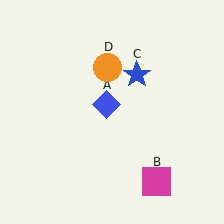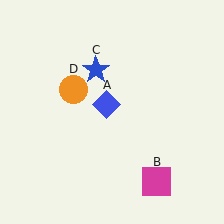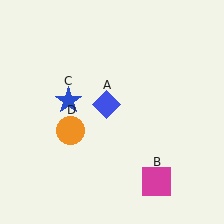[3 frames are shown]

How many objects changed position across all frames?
2 objects changed position: blue star (object C), orange circle (object D).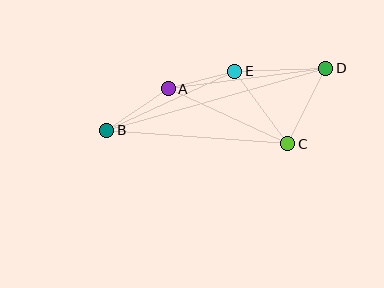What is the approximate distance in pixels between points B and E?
The distance between B and E is approximately 141 pixels.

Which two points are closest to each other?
Points A and E are closest to each other.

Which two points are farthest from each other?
Points B and D are farthest from each other.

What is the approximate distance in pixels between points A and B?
The distance between A and B is approximately 74 pixels.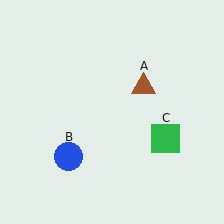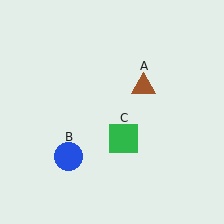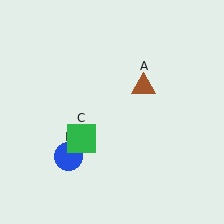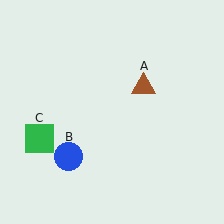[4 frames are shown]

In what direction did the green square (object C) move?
The green square (object C) moved left.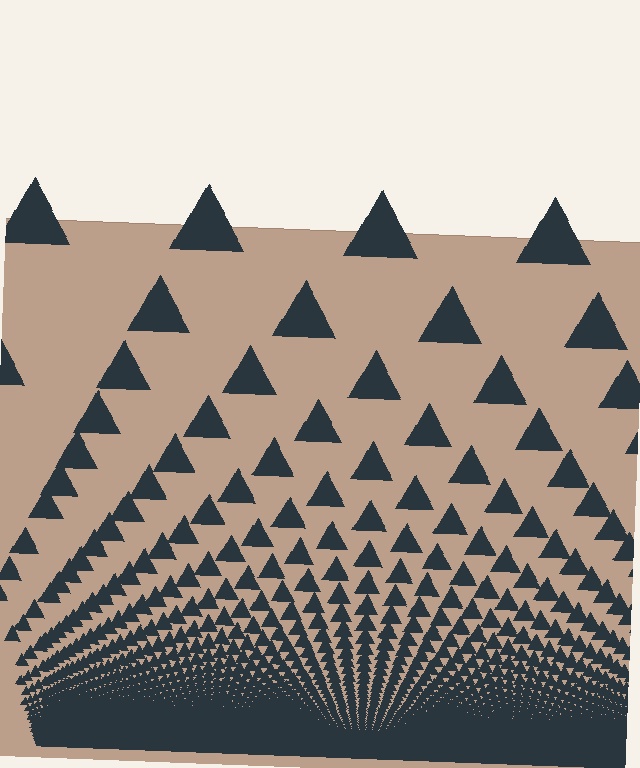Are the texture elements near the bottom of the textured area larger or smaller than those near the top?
Smaller. The gradient is inverted — elements near the bottom are smaller and denser.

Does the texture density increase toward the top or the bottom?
Density increases toward the bottom.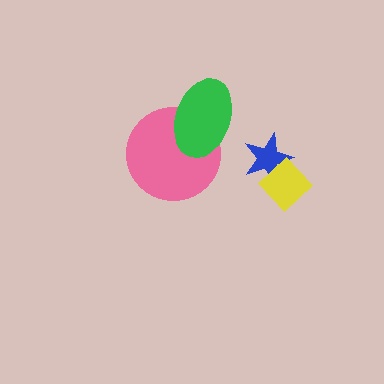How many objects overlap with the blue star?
1 object overlaps with the blue star.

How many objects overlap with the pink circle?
1 object overlaps with the pink circle.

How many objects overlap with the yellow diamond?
1 object overlaps with the yellow diamond.